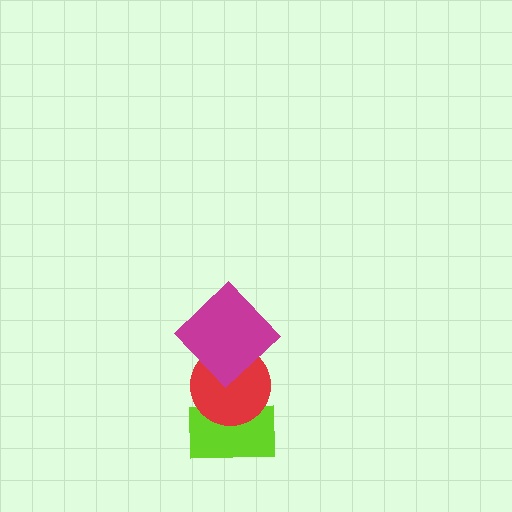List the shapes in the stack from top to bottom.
From top to bottom: the magenta diamond, the red circle, the lime rectangle.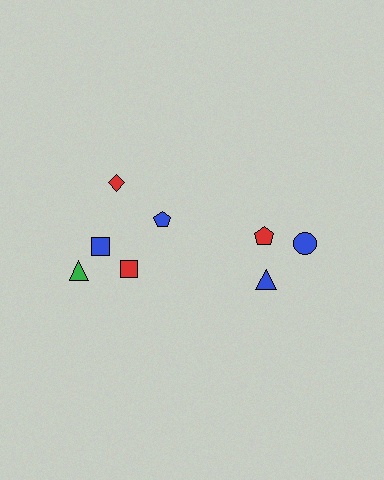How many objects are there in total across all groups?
There are 8 objects.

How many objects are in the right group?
There are 3 objects.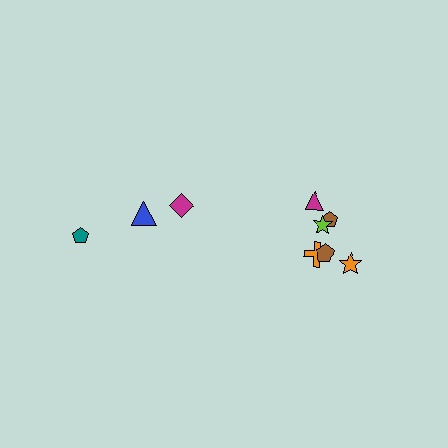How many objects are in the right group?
There are 6 objects.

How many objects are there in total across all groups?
There are 9 objects.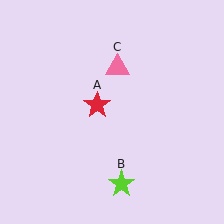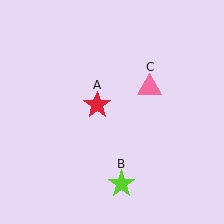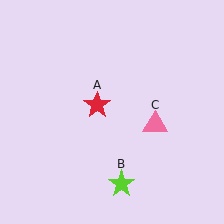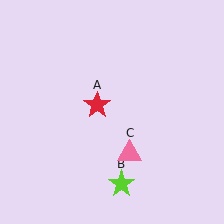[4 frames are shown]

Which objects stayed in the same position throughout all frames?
Red star (object A) and lime star (object B) remained stationary.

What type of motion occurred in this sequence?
The pink triangle (object C) rotated clockwise around the center of the scene.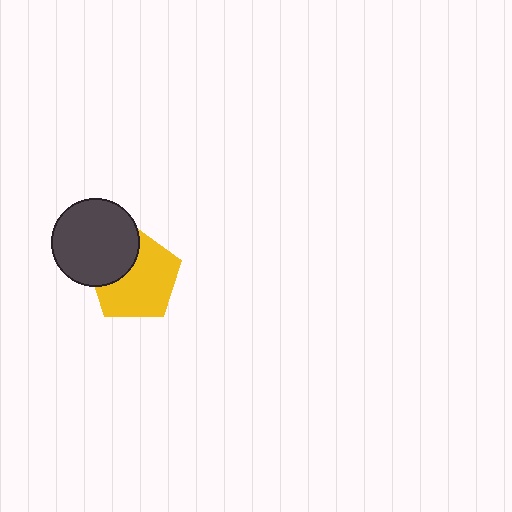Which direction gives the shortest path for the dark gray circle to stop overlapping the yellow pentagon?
Moving toward the upper-left gives the shortest separation.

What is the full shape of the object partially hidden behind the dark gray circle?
The partially hidden object is a yellow pentagon.